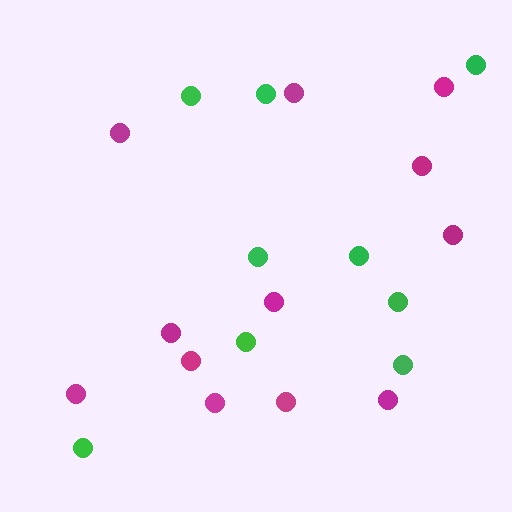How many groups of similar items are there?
There are 2 groups: one group of magenta circles (12) and one group of green circles (9).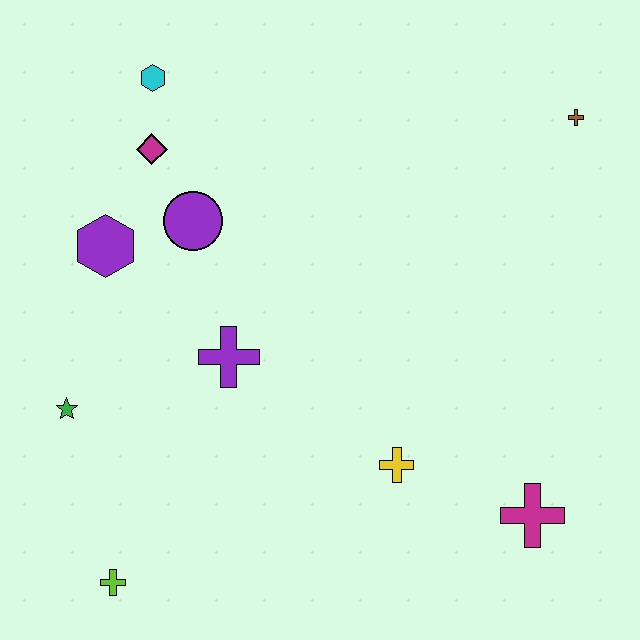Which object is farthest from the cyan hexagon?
The magenta cross is farthest from the cyan hexagon.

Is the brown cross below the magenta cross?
No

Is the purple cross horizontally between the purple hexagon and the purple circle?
No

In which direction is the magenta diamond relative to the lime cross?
The magenta diamond is above the lime cross.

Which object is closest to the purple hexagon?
The purple circle is closest to the purple hexagon.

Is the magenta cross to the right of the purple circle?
Yes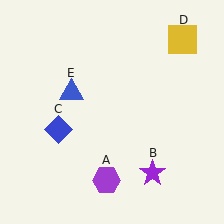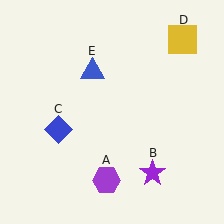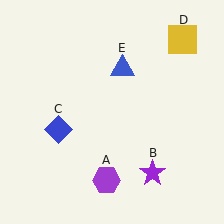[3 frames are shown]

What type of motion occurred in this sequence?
The blue triangle (object E) rotated clockwise around the center of the scene.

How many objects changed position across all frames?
1 object changed position: blue triangle (object E).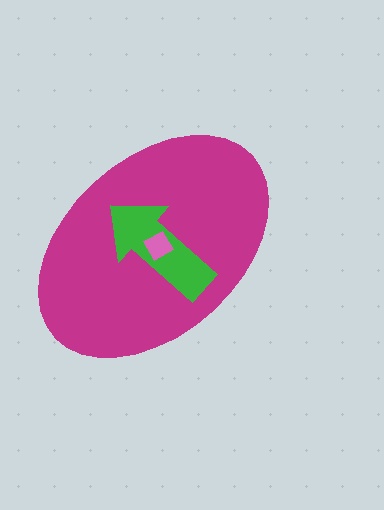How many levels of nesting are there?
3.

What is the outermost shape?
The magenta ellipse.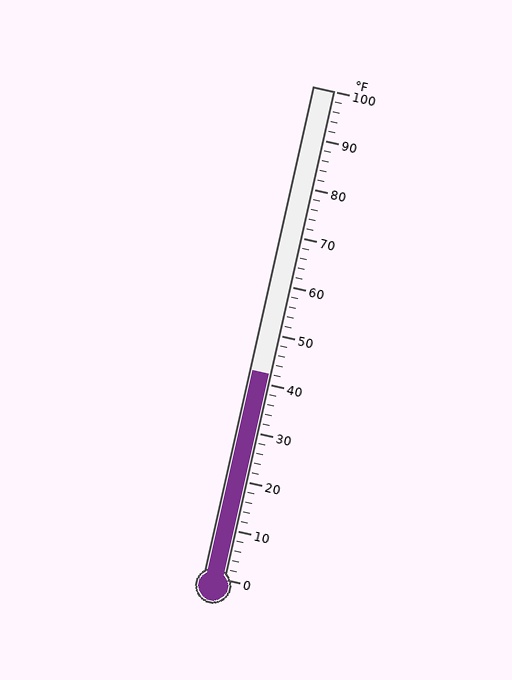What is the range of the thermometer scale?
The thermometer scale ranges from 0°F to 100°F.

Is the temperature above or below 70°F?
The temperature is below 70°F.